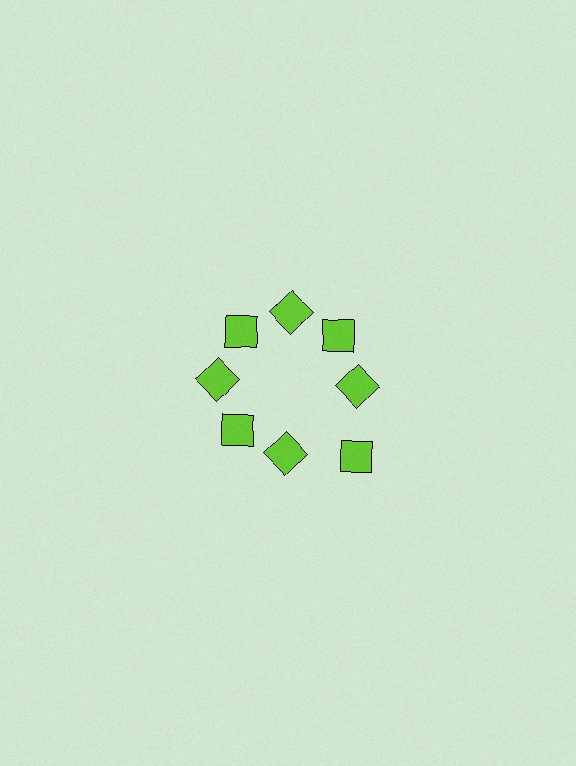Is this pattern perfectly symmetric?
No. The 8 lime diamonds are arranged in a ring, but one element near the 4 o'clock position is pushed outward from the center, breaking the 8-fold rotational symmetry.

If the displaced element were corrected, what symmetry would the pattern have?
It would have 8-fold rotational symmetry — the pattern would map onto itself every 45 degrees.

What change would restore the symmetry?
The symmetry would be restored by moving it inward, back onto the ring so that all 8 diamonds sit at equal angles and equal distance from the center.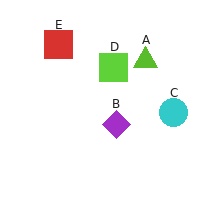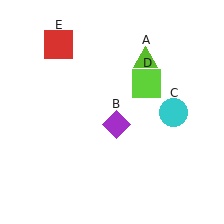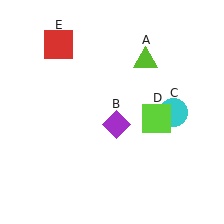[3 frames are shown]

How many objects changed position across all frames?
1 object changed position: lime square (object D).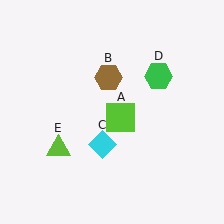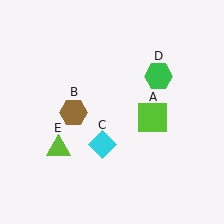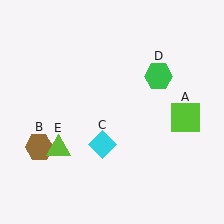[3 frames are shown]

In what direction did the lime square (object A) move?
The lime square (object A) moved right.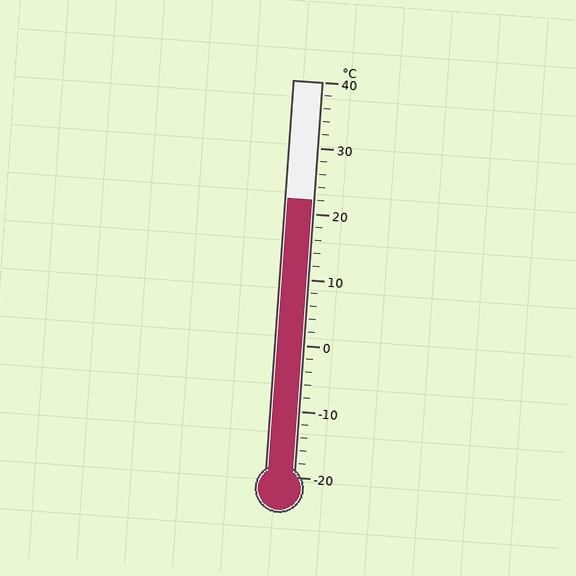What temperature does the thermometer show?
The thermometer shows approximately 22°C.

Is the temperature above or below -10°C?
The temperature is above -10°C.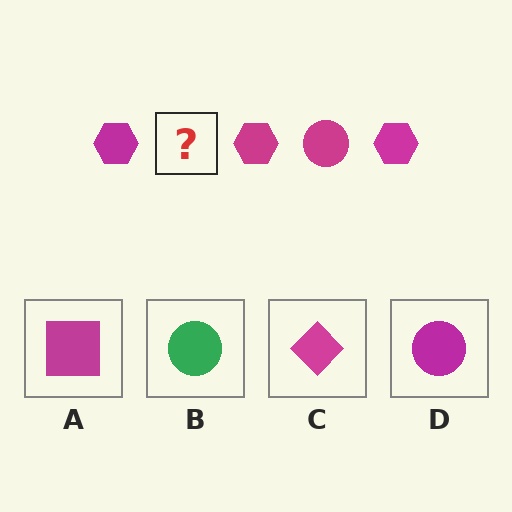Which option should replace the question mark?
Option D.